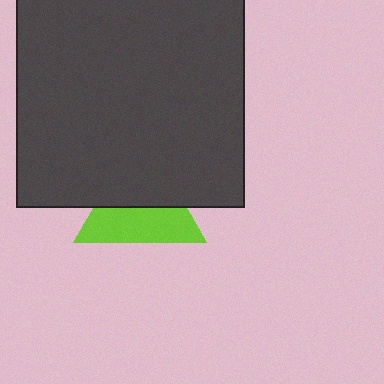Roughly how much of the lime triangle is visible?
About half of it is visible (roughly 52%).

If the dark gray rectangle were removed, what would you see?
You would see the complete lime triangle.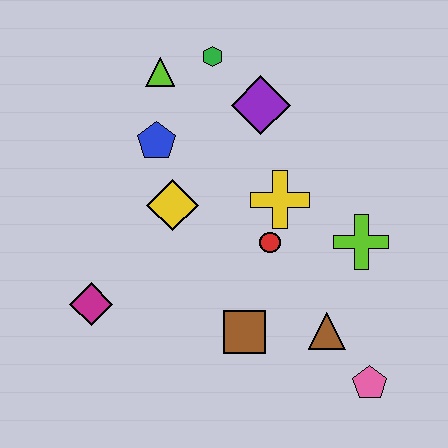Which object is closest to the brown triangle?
The pink pentagon is closest to the brown triangle.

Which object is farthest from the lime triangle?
The pink pentagon is farthest from the lime triangle.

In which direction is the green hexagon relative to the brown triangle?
The green hexagon is above the brown triangle.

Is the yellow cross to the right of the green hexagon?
Yes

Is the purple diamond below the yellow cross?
No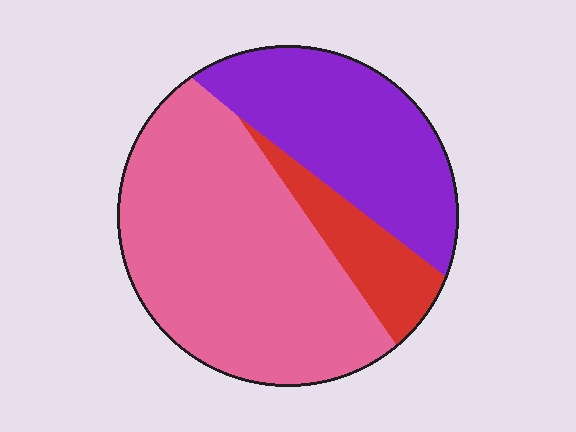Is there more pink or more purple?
Pink.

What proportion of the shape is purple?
Purple takes up between a quarter and a half of the shape.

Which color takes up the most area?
Pink, at roughly 55%.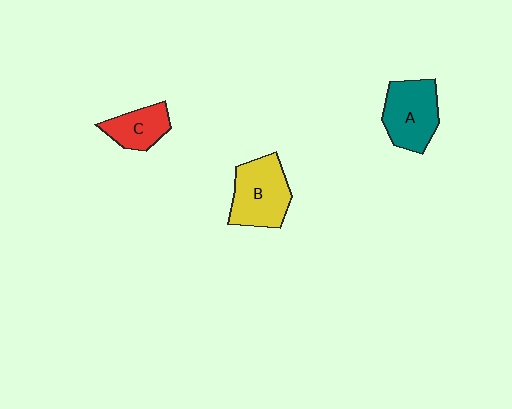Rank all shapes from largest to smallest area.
From largest to smallest: B (yellow), A (teal), C (red).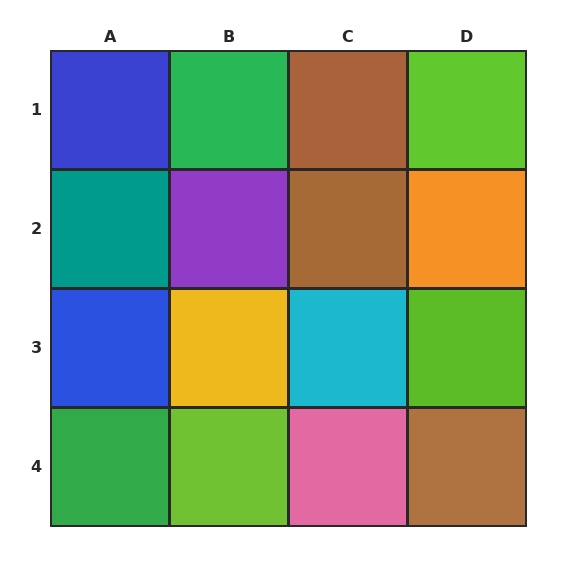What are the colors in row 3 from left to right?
Blue, yellow, cyan, lime.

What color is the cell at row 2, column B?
Purple.